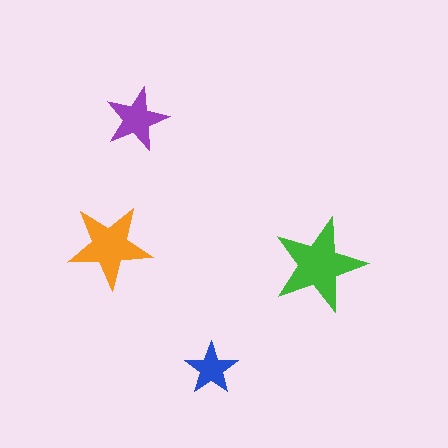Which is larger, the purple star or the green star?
The green one.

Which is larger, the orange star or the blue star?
The orange one.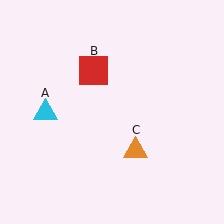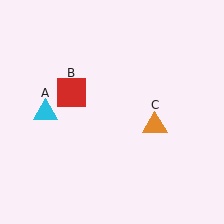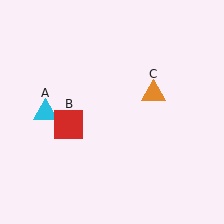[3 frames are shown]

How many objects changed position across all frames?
2 objects changed position: red square (object B), orange triangle (object C).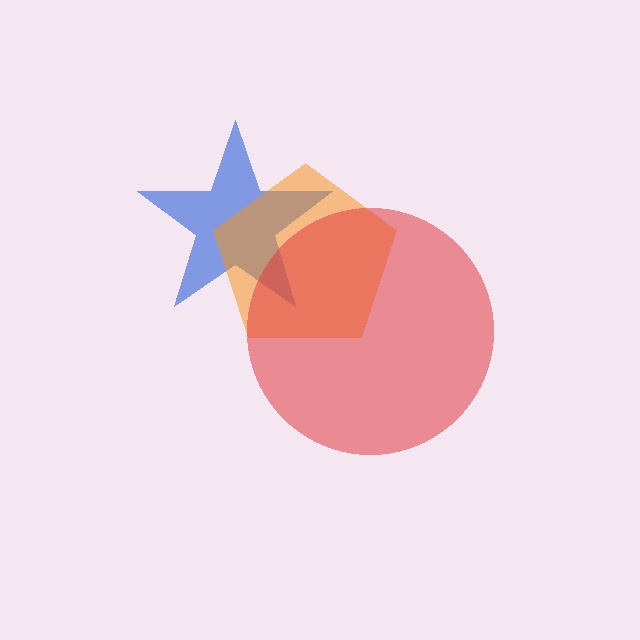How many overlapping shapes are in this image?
There are 3 overlapping shapes in the image.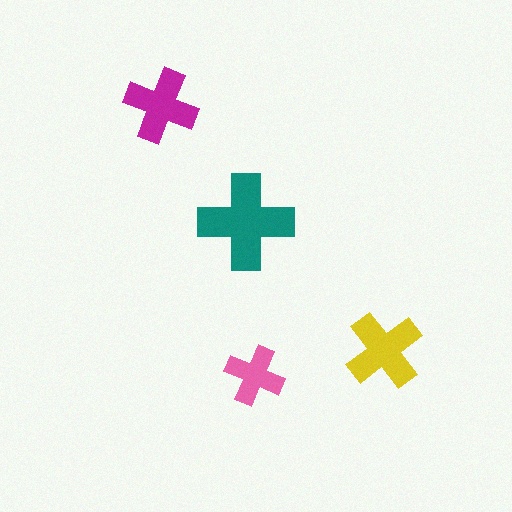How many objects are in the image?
There are 4 objects in the image.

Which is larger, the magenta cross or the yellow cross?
The yellow one.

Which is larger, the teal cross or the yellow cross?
The teal one.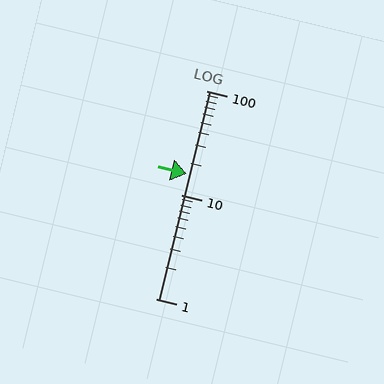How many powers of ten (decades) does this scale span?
The scale spans 2 decades, from 1 to 100.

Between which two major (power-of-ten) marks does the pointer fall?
The pointer is between 10 and 100.